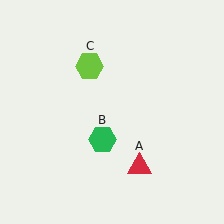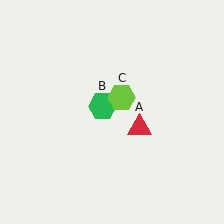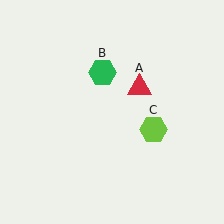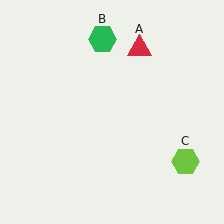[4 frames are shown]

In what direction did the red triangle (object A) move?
The red triangle (object A) moved up.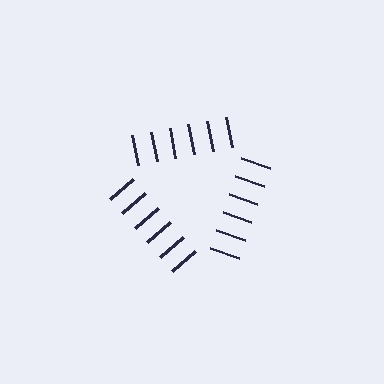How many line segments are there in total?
18 — 6 along each of the 3 edges.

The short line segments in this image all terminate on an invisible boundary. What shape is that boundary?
An illusory triangle — the line segments terminate on its edges but no continuous stroke is drawn.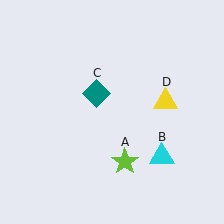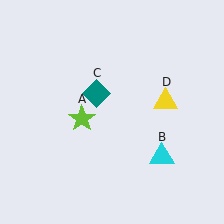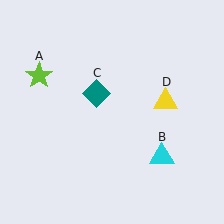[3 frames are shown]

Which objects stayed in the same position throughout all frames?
Cyan triangle (object B) and teal diamond (object C) and yellow triangle (object D) remained stationary.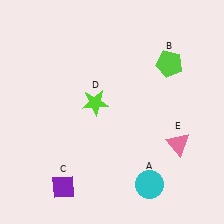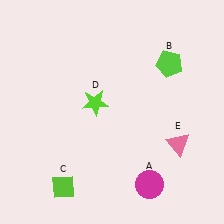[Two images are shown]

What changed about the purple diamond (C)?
In Image 1, C is purple. In Image 2, it changed to lime.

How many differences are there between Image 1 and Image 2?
There are 2 differences between the two images.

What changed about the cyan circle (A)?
In Image 1, A is cyan. In Image 2, it changed to magenta.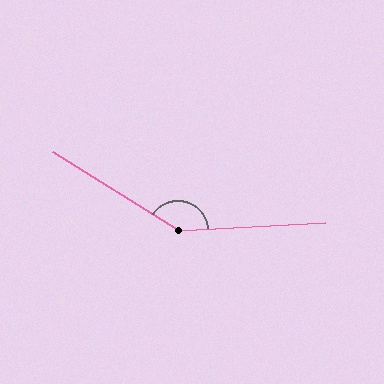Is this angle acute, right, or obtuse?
It is obtuse.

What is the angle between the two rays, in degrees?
Approximately 145 degrees.